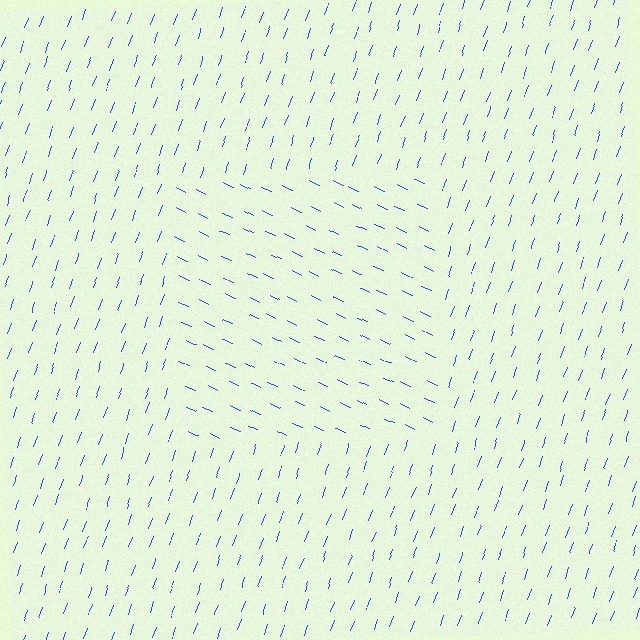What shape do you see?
I see a rectangle.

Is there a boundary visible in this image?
Yes, there is a texture boundary formed by a change in line orientation.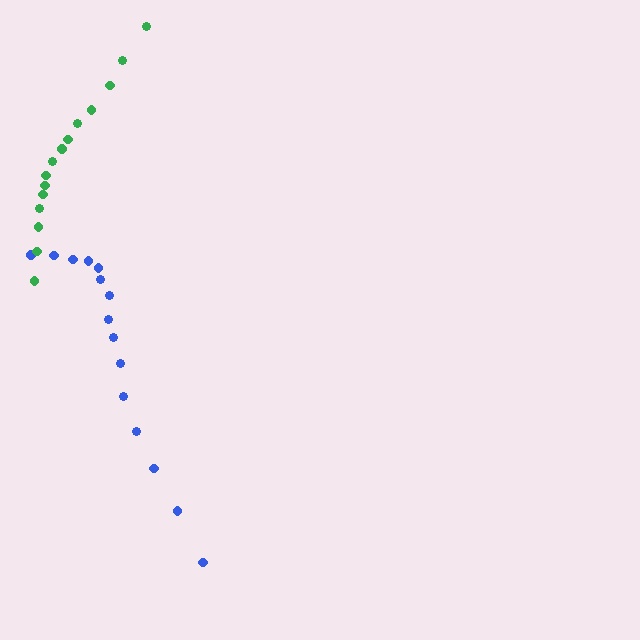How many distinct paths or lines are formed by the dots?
There are 2 distinct paths.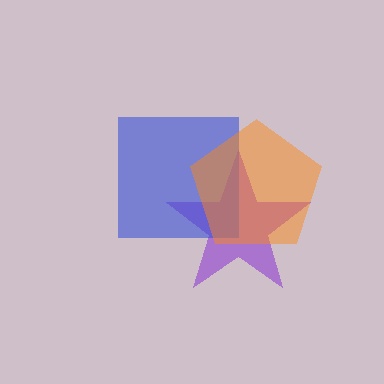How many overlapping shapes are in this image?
There are 3 overlapping shapes in the image.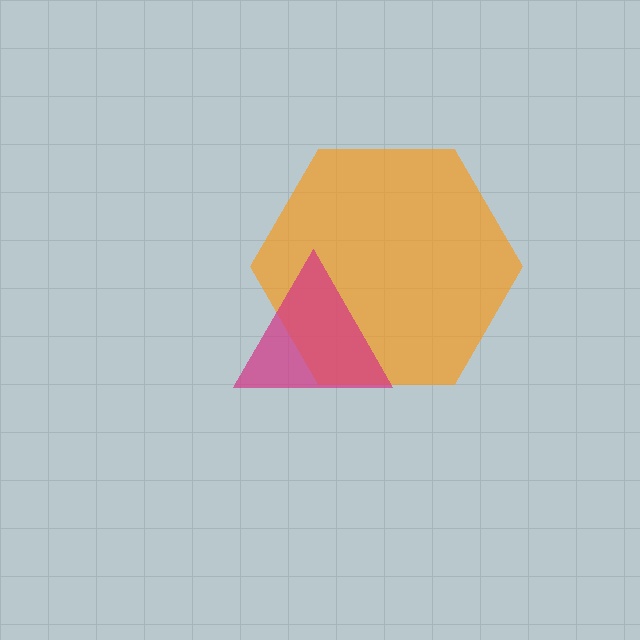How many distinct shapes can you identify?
There are 2 distinct shapes: an orange hexagon, a magenta triangle.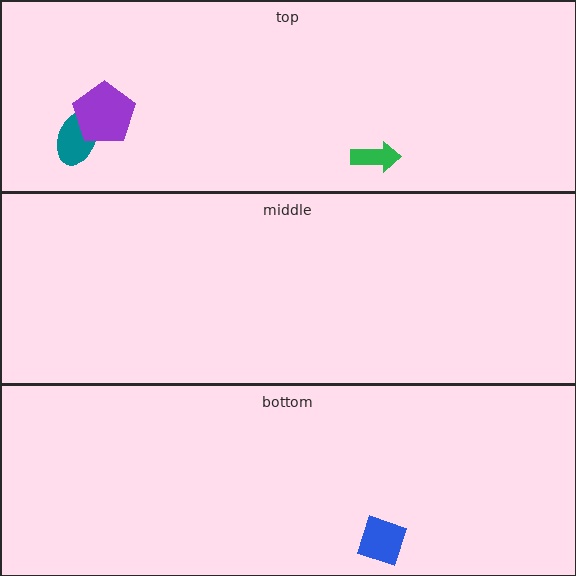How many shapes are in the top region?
3.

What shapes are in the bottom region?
The blue square.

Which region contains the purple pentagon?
The top region.